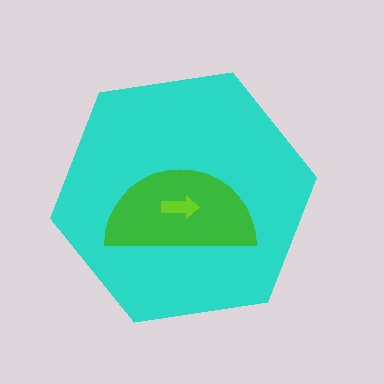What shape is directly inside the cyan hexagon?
The green semicircle.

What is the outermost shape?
The cyan hexagon.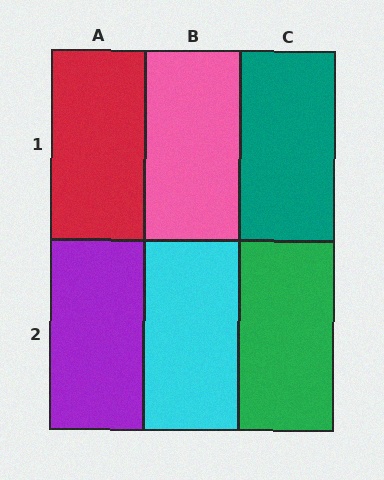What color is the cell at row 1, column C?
Teal.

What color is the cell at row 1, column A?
Red.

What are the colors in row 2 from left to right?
Purple, cyan, green.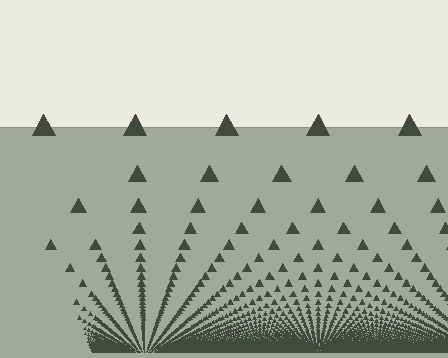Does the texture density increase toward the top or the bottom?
Density increases toward the bottom.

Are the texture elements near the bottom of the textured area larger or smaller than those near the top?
Smaller. The gradient is inverted — elements near the bottom are smaller and denser.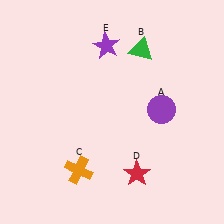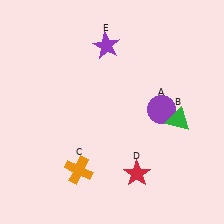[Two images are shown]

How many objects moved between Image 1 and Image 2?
1 object moved between the two images.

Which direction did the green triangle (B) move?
The green triangle (B) moved down.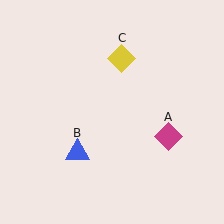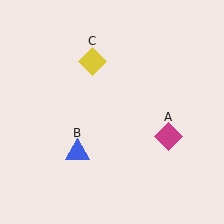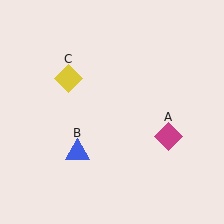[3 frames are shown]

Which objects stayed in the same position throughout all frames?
Magenta diamond (object A) and blue triangle (object B) remained stationary.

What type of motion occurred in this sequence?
The yellow diamond (object C) rotated counterclockwise around the center of the scene.